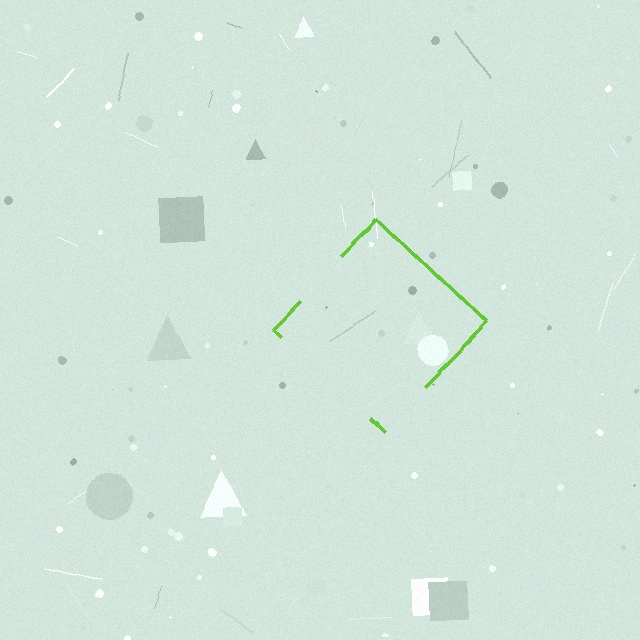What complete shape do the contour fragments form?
The contour fragments form a diamond.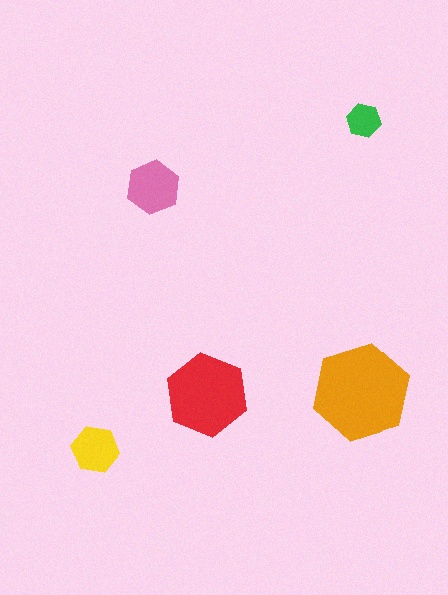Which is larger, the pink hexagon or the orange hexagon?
The orange one.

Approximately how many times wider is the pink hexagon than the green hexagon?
About 1.5 times wider.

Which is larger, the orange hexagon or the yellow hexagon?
The orange one.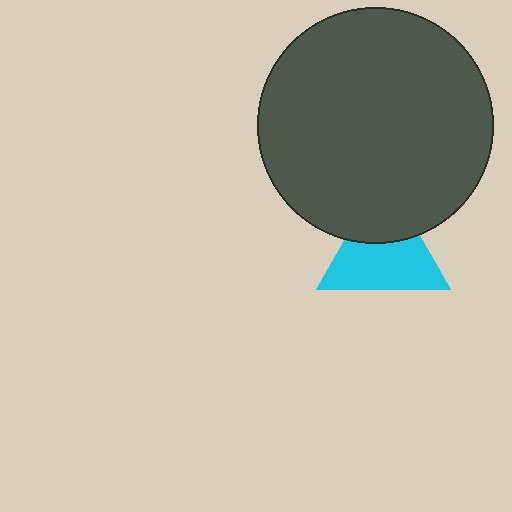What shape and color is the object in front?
The object in front is a dark gray circle.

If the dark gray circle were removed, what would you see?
You would see the complete cyan triangle.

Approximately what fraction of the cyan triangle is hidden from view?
Roughly 35% of the cyan triangle is hidden behind the dark gray circle.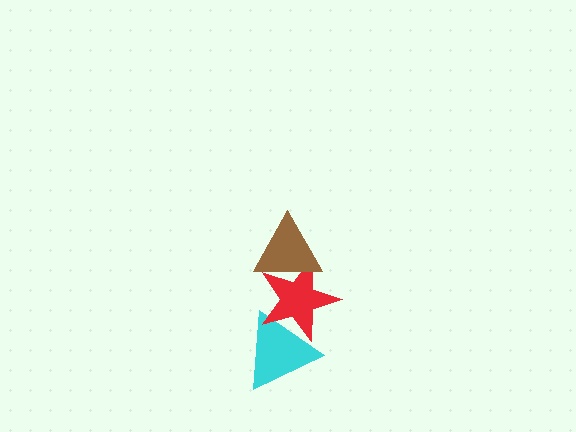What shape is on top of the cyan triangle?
The red star is on top of the cyan triangle.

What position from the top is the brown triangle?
The brown triangle is 1st from the top.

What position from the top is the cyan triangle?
The cyan triangle is 3rd from the top.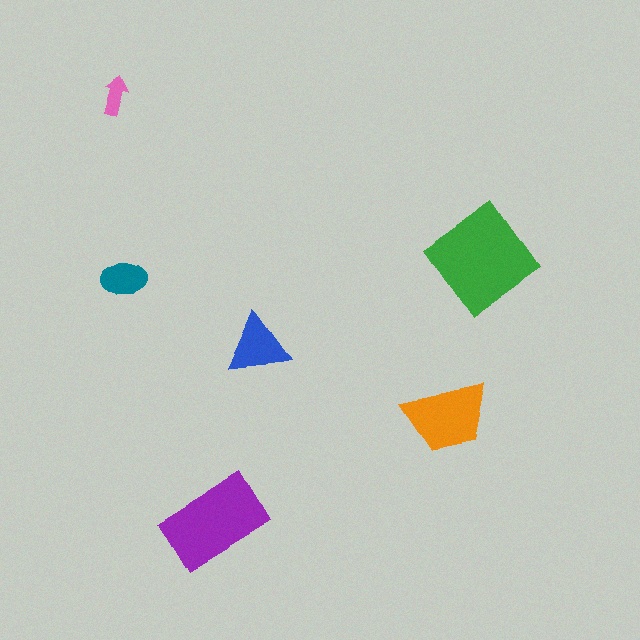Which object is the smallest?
The pink arrow.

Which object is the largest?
The green diamond.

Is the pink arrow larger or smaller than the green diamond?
Smaller.